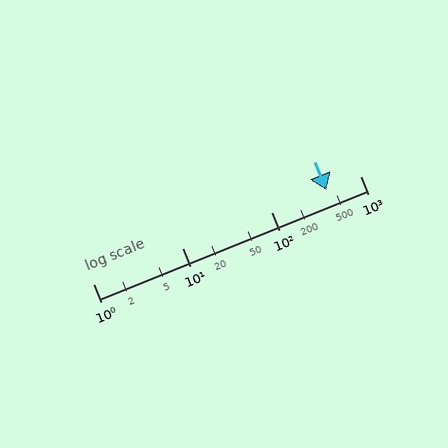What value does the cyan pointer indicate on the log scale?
The pointer indicates approximately 420.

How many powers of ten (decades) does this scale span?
The scale spans 3 decades, from 1 to 1000.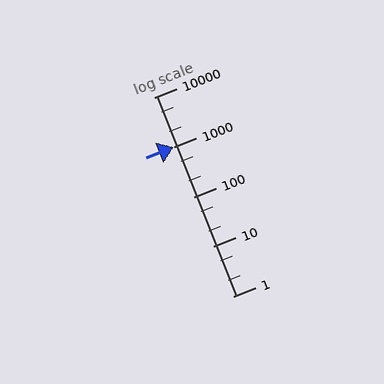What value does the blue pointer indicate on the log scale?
The pointer indicates approximately 1000.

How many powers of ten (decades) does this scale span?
The scale spans 4 decades, from 1 to 10000.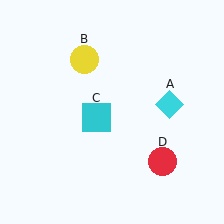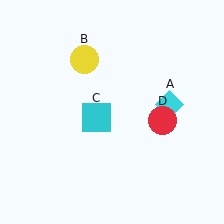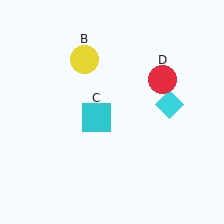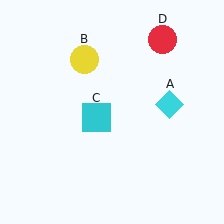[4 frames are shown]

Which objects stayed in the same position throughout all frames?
Cyan diamond (object A) and yellow circle (object B) and cyan square (object C) remained stationary.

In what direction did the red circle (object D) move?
The red circle (object D) moved up.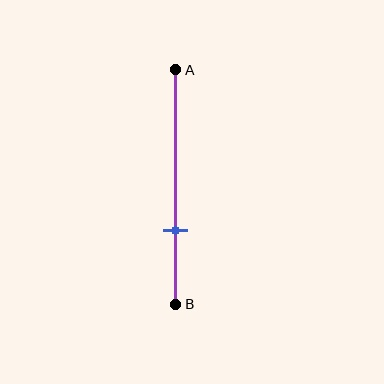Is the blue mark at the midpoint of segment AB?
No, the mark is at about 70% from A, not at the 50% midpoint.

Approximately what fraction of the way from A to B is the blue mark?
The blue mark is approximately 70% of the way from A to B.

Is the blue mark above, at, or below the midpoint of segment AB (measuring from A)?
The blue mark is below the midpoint of segment AB.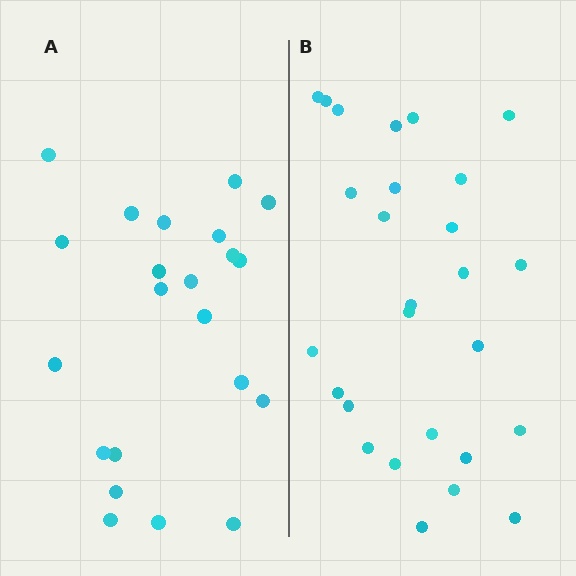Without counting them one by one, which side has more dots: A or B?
Region B (the right region) has more dots.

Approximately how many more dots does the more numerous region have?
Region B has about 5 more dots than region A.